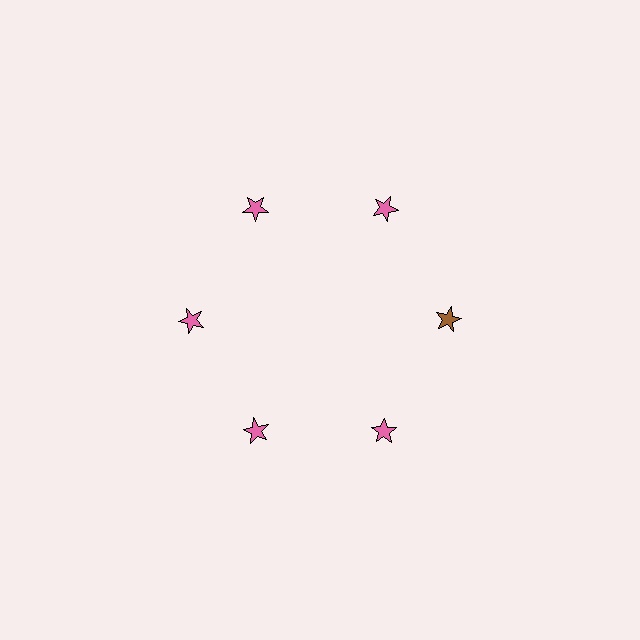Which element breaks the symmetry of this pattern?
The brown star at roughly the 3 o'clock position breaks the symmetry. All other shapes are pink stars.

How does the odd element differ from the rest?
It has a different color: brown instead of pink.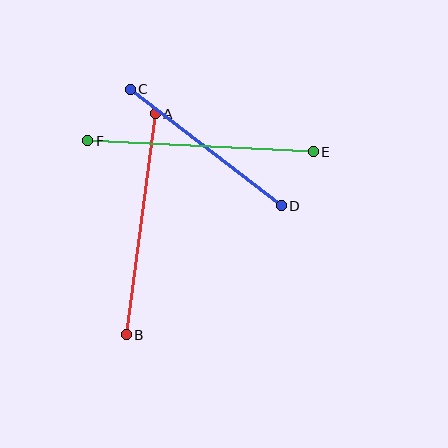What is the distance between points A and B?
The distance is approximately 223 pixels.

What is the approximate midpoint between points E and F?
The midpoint is at approximately (201, 146) pixels.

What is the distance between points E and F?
The distance is approximately 226 pixels.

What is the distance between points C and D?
The distance is approximately 190 pixels.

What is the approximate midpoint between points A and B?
The midpoint is at approximately (141, 224) pixels.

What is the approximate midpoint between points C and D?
The midpoint is at approximately (206, 147) pixels.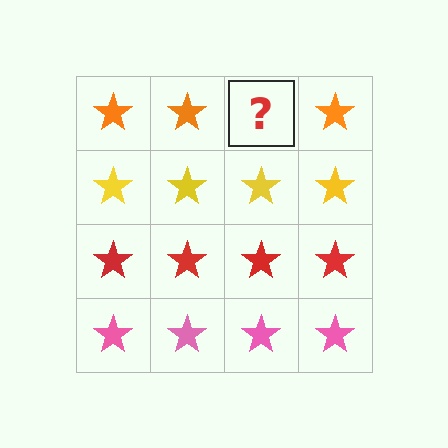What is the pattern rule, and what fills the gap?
The rule is that each row has a consistent color. The gap should be filled with an orange star.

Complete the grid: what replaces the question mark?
The question mark should be replaced with an orange star.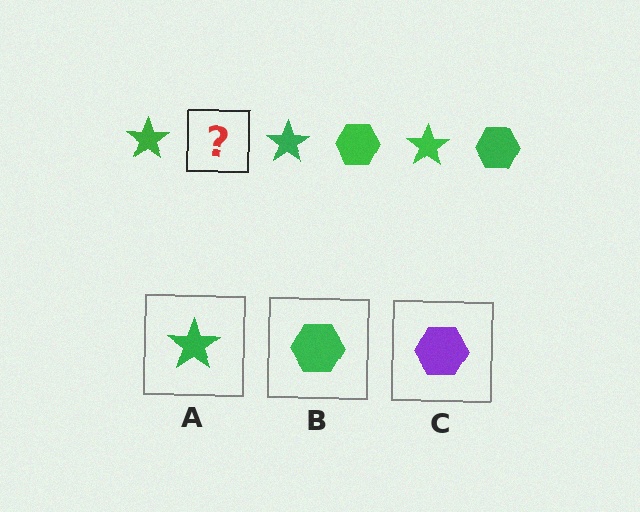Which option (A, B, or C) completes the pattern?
B.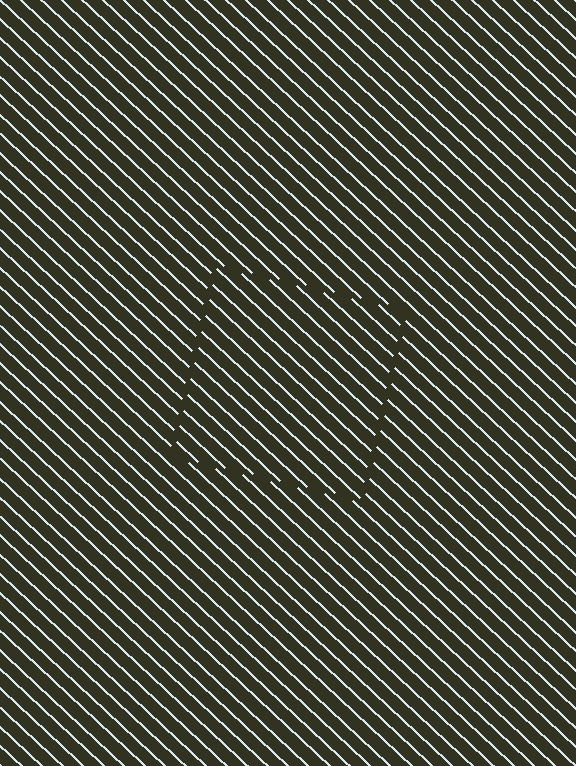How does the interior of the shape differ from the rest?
The interior of the shape contains the same grating, shifted by half a period — the contour is defined by the phase discontinuity where line-ends from the inner and outer gratings abut.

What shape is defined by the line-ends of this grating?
An illusory square. The interior of the shape contains the same grating, shifted by half a period — the contour is defined by the phase discontinuity where line-ends from the inner and outer gratings abut.